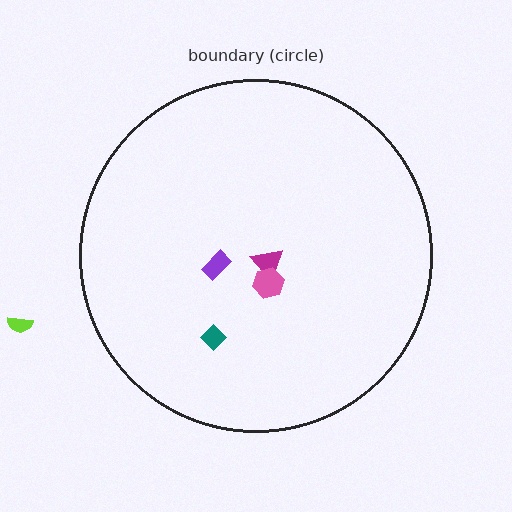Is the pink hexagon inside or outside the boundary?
Inside.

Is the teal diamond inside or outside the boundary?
Inside.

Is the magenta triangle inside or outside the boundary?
Inside.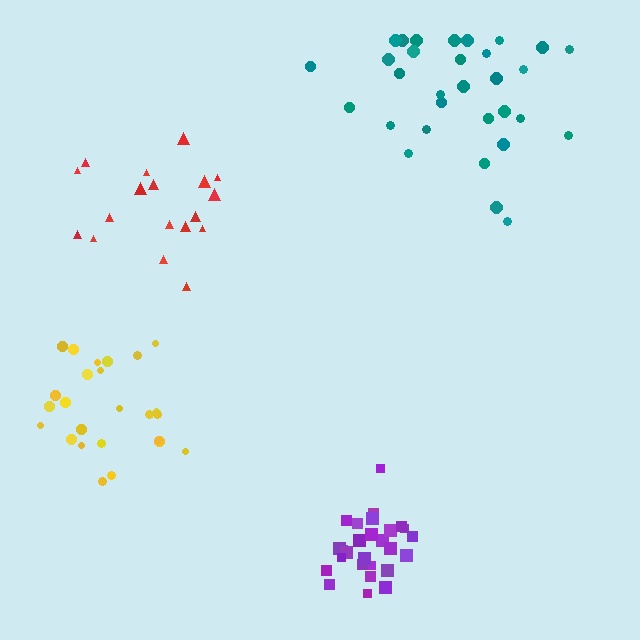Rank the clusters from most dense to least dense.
purple, yellow, teal, red.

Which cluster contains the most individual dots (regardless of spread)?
Teal (31).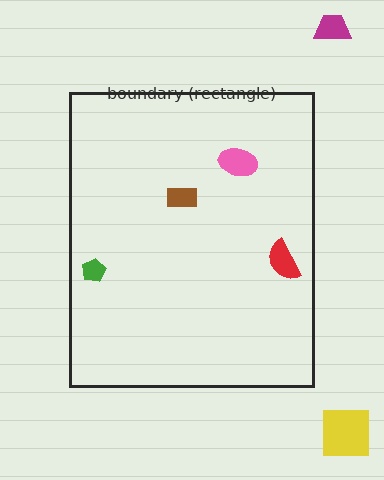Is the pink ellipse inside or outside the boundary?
Inside.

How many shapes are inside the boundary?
4 inside, 2 outside.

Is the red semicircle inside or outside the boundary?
Inside.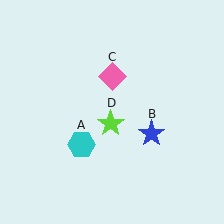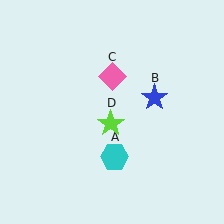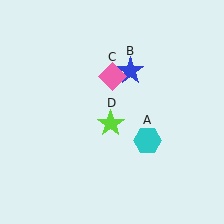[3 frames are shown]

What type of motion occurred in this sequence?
The cyan hexagon (object A), blue star (object B) rotated counterclockwise around the center of the scene.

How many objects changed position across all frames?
2 objects changed position: cyan hexagon (object A), blue star (object B).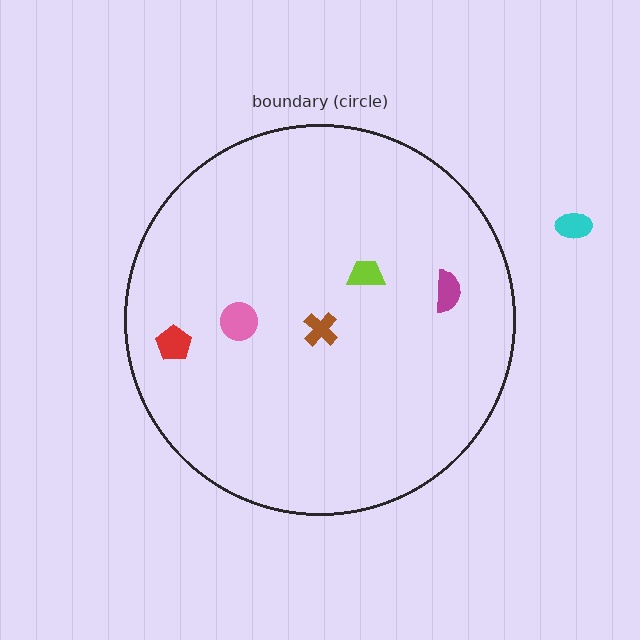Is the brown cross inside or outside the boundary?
Inside.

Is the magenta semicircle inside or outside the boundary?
Inside.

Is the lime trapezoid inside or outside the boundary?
Inside.